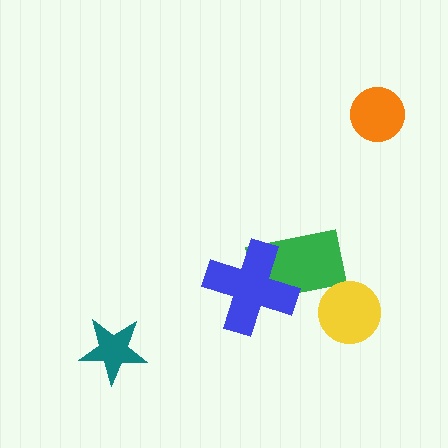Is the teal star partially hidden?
No, no other shape covers it.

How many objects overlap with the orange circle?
0 objects overlap with the orange circle.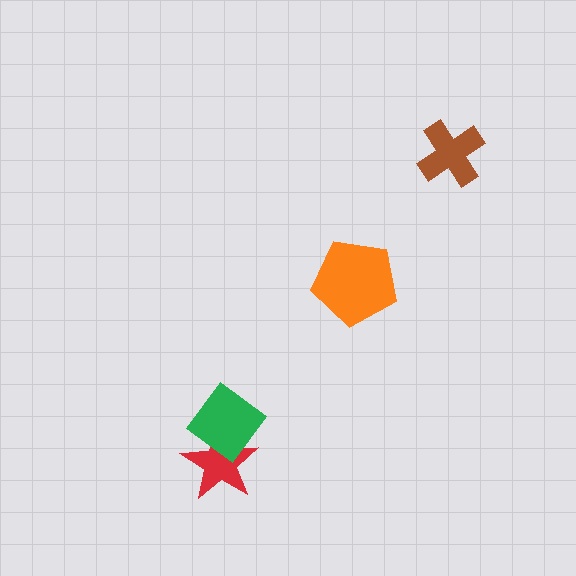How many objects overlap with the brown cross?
0 objects overlap with the brown cross.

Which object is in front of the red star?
The green diamond is in front of the red star.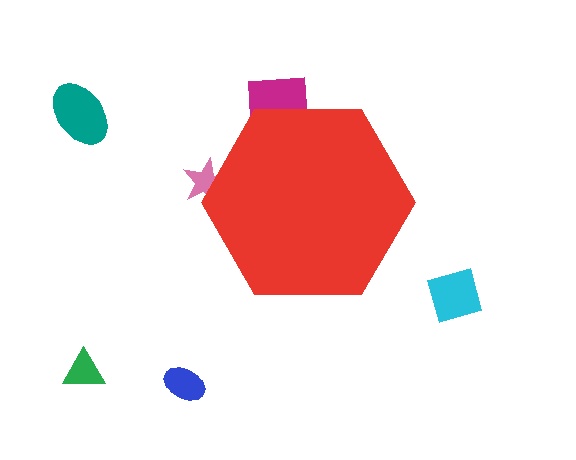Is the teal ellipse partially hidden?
No, the teal ellipse is fully visible.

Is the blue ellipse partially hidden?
No, the blue ellipse is fully visible.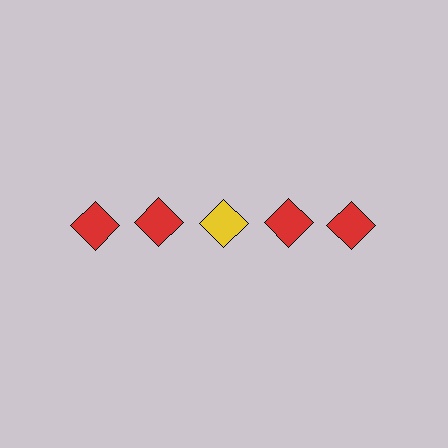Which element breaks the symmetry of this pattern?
The yellow diamond in the top row, center column breaks the symmetry. All other shapes are red diamonds.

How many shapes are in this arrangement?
There are 5 shapes arranged in a grid pattern.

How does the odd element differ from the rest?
It has a different color: yellow instead of red.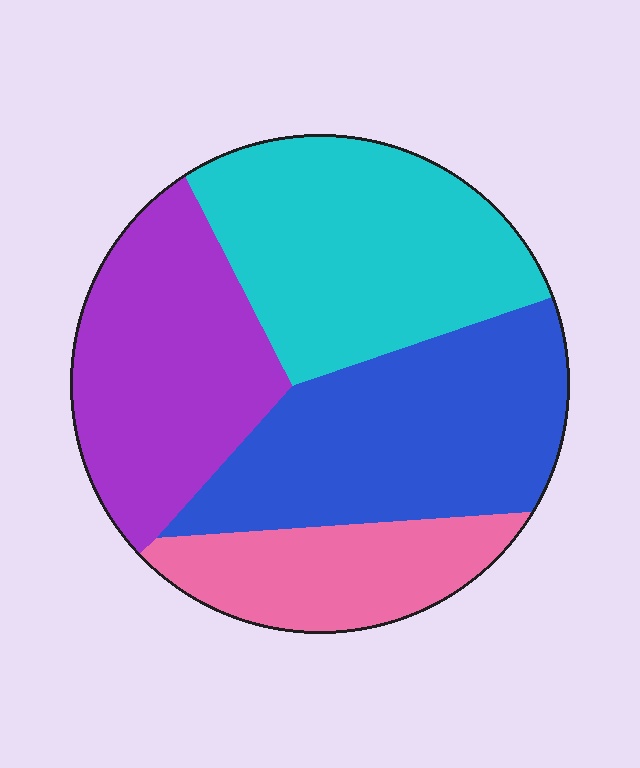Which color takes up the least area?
Pink, at roughly 15%.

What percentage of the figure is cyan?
Cyan covers roughly 30% of the figure.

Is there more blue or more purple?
Blue.